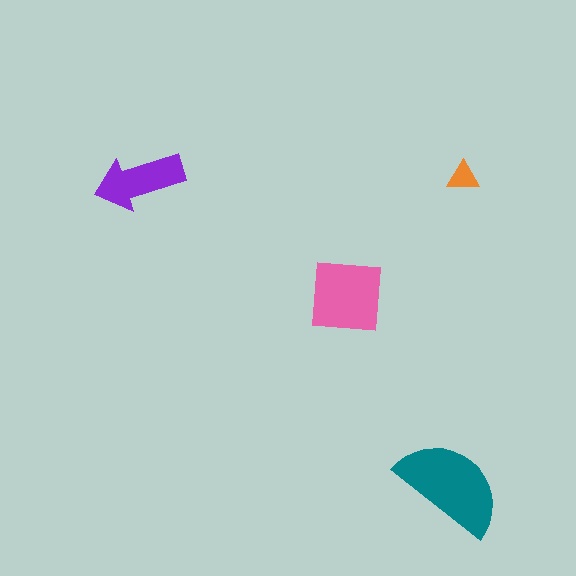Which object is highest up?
The orange triangle is topmost.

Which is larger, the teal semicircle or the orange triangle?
The teal semicircle.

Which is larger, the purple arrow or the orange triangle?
The purple arrow.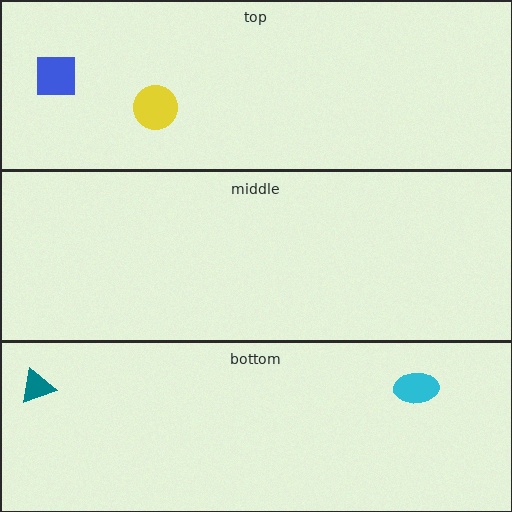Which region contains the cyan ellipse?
The bottom region.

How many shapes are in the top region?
2.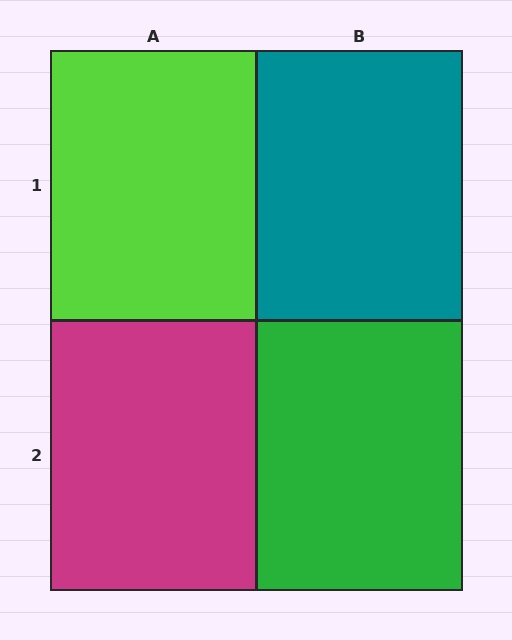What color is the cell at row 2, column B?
Green.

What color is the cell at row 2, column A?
Magenta.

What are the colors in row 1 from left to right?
Lime, teal.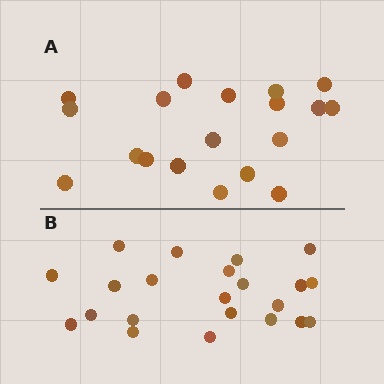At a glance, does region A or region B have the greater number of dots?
Region B (the bottom region) has more dots.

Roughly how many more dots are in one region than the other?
Region B has just a few more — roughly 2 or 3 more dots than region A.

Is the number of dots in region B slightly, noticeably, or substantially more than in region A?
Region B has only slightly more — the two regions are fairly close. The ratio is roughly 1.2 to 1.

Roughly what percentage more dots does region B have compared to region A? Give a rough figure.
About 15% more.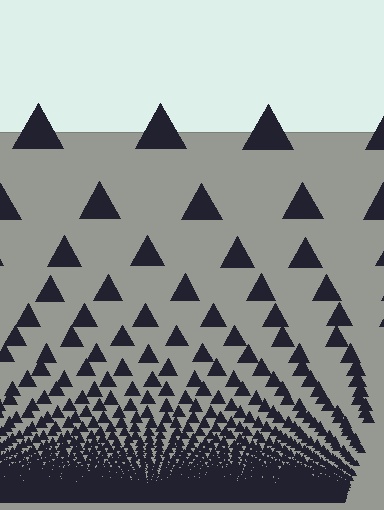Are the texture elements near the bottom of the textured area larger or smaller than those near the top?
Smaller. The gradient is inverted — elements near the bottom are smaller and denser.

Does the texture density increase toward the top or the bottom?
Density increases toward the bottom.